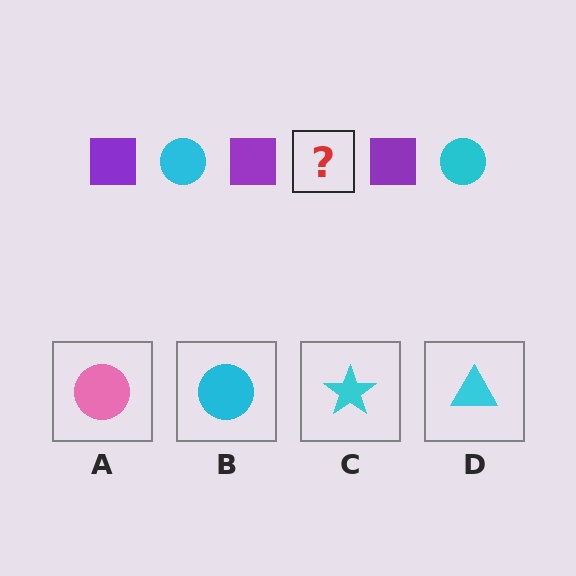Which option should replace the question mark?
Option B.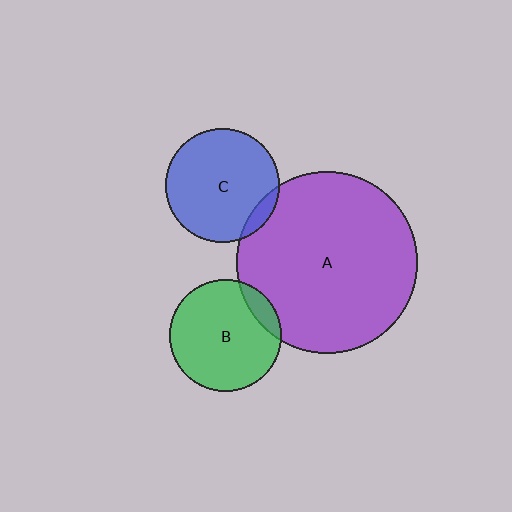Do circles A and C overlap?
Yes.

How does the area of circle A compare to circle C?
Approximately 2.5 times.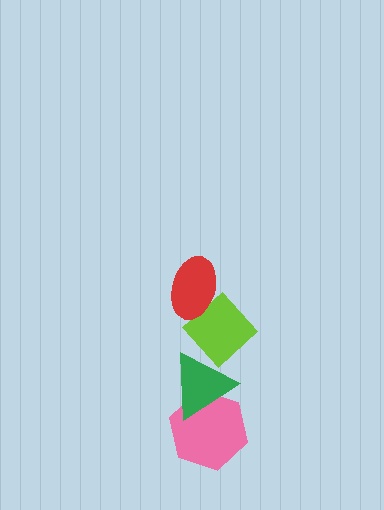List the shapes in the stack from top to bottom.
From top to bottom: the red ellipse, the lime diamond, the green triangle, the pink hexagon.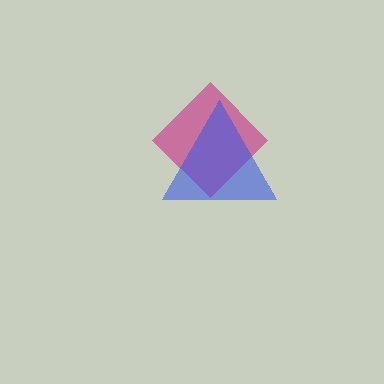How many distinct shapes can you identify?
There are 2 distinct shapes: a magenta diamond, a blue triangle.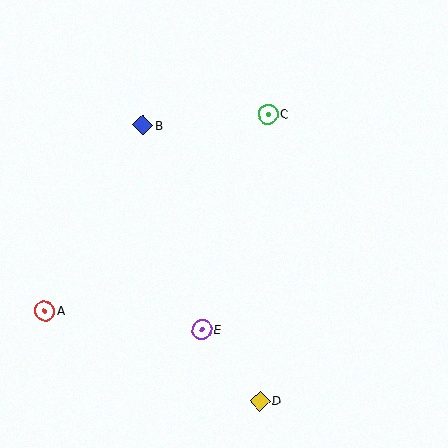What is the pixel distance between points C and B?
The distance between C and B is 126 pixels.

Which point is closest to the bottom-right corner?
Point D is closest to the bottom-right corner.